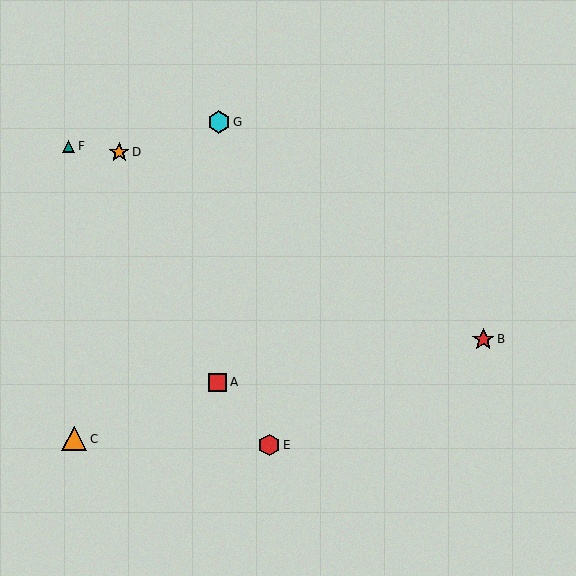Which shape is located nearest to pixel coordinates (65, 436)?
The orange triangle (labeled C) at (74, 439) is nearest to that location.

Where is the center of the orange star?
The center of the orange star is at (119, 152).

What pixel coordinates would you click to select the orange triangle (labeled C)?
Click at (74, 439) to select the orange triangle C.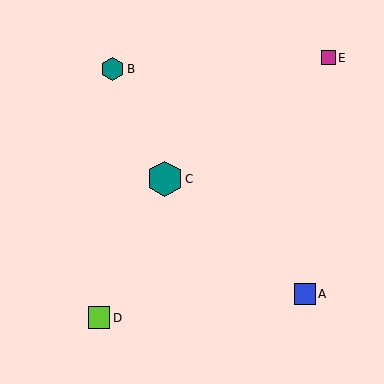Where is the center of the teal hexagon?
The center of the teal hexagon is at (112, 69).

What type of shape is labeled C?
Shape C is a teal hexagon.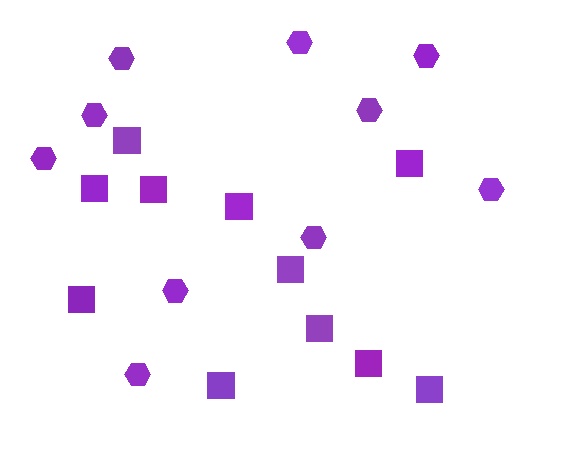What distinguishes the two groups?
There are 2 groups: one group of squares (11) and one group of hexagons (10).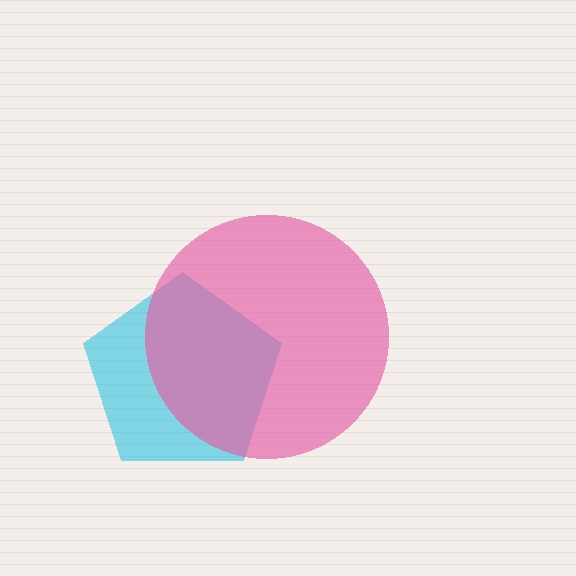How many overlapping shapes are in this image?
There are 2 overlapping shapes in the image.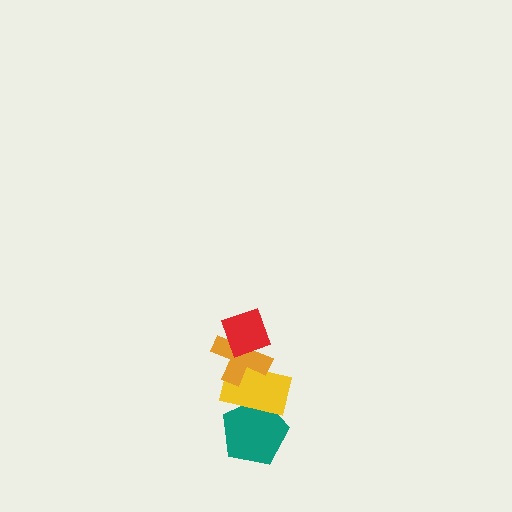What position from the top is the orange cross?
The orange cross is 2nd from the top.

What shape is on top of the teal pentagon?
The yellow rectangle is on top of the teal pentagon.